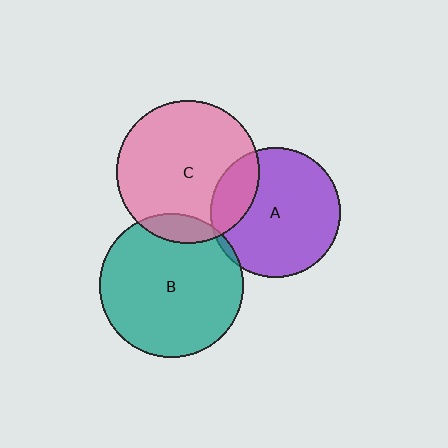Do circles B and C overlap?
Yes.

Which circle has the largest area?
Circle B (teal).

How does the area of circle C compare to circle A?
Approximately 1.2 times.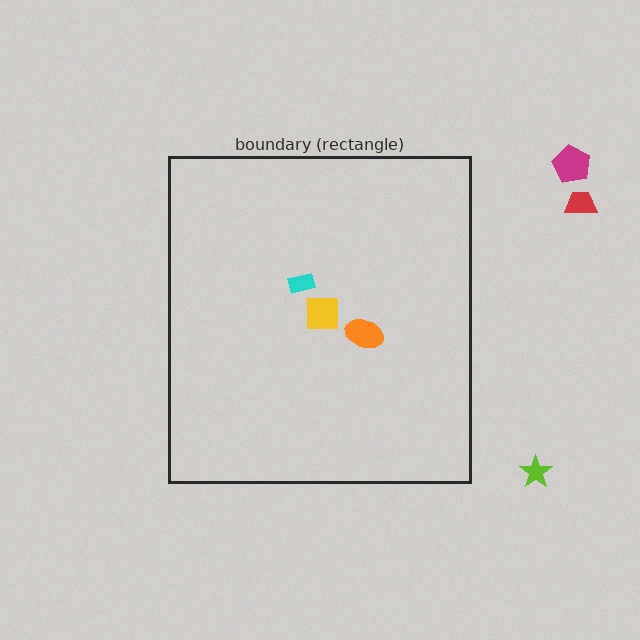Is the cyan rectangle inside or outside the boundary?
Inside.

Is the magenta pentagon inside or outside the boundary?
Outside.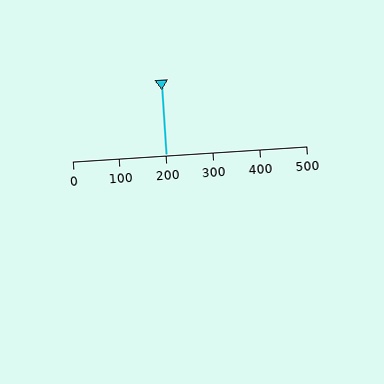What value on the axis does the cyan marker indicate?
The marker indicates approximately 200.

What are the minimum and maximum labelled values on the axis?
The axis runs from 0 to 500.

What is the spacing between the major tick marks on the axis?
The major ticks are spaced 100 apart.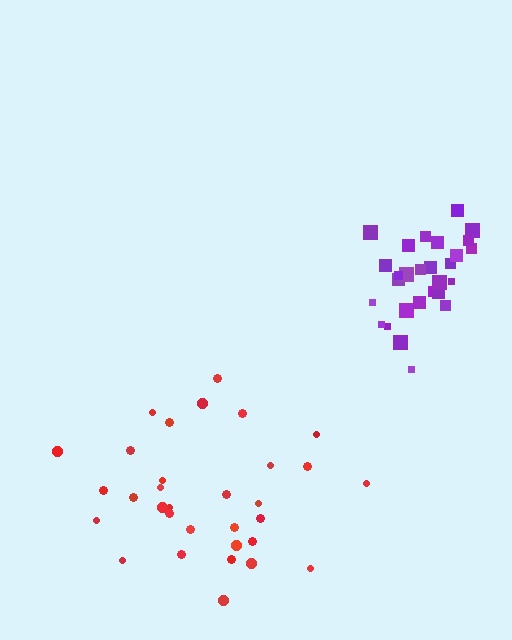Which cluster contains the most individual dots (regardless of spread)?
Red (32).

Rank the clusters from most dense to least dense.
purple, red.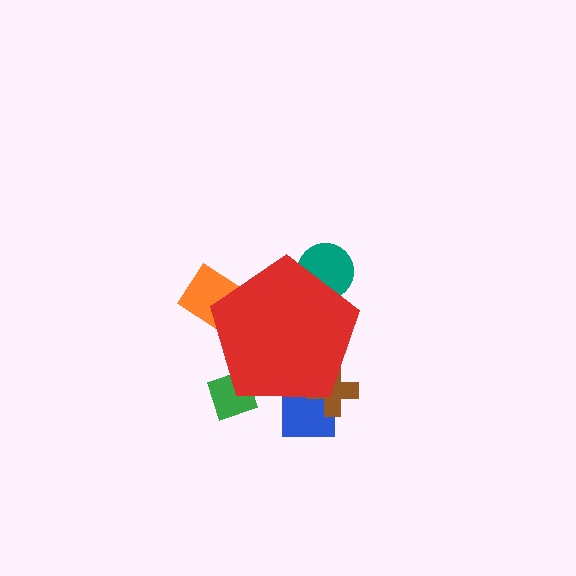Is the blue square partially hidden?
Yes, the blue square is partially hidden behind the red pentagon.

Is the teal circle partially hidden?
Yes, the teal circle is partially hidden behind the red pentagon.